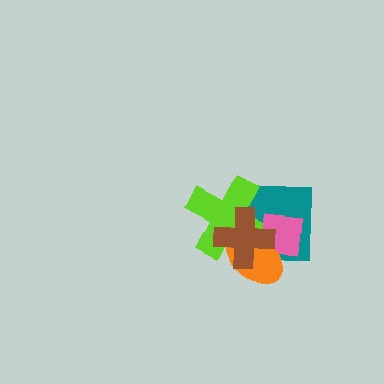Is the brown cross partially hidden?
No, no other shape covers it.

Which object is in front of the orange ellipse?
The brown cross is in front of the orange ellipse.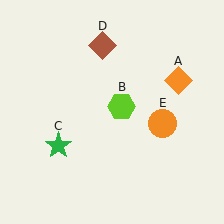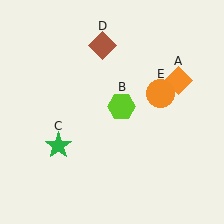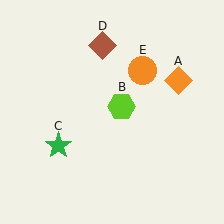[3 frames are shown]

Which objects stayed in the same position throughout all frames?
Orange diamond (object A) and lime hexagon (object B) and green star (object C) and brown diamond (object D) remained stationary.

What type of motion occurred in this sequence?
The orange circle (object E) rotated counterclockwise around the center of the scene.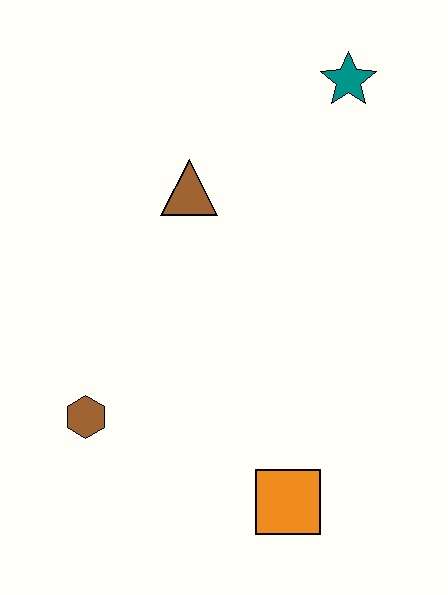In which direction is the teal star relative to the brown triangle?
The teal star is to the right of the brown triangle.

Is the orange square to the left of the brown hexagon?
No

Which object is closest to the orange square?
The brown hexagon is closest to the orange square.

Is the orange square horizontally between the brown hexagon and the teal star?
Yes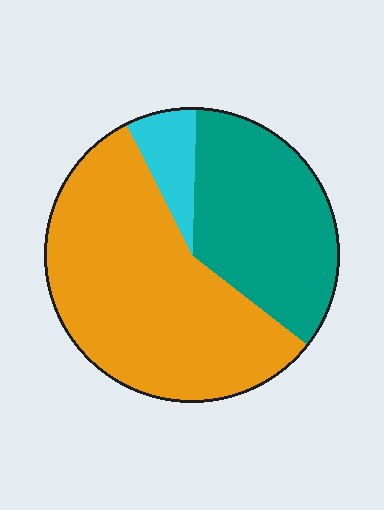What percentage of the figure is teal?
Teal takes up between a third and a half of the figure.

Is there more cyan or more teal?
Teal.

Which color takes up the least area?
Cyan, at roughly 10%.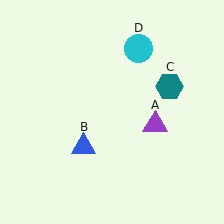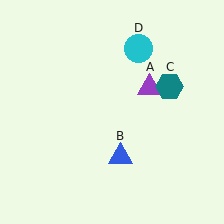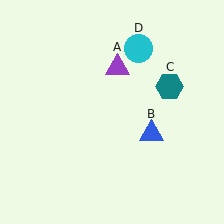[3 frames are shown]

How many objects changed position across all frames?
2 objects changed position: purple triangle (object A), blue triangle (object B).